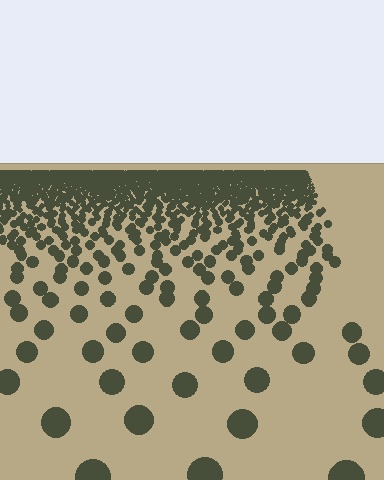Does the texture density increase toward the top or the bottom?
Density increases toward the top.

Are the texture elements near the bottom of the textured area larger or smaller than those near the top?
Larger. Near the bottom, elements are closer to the viewer and appear at a bigger on-screen size.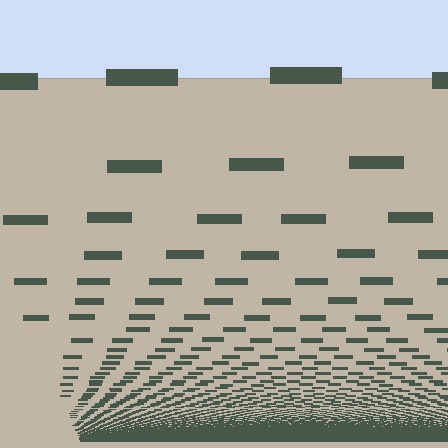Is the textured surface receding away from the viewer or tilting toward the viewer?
The surface appears to tilt toward the viewer. Texture elements get larger and sparser toward the top.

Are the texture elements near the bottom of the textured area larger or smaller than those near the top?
Smaller. The gradient is inverted — elements near the bottom are smaller and denser.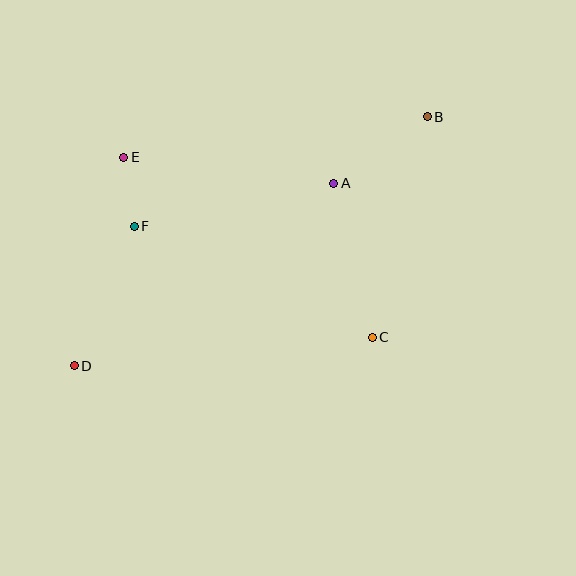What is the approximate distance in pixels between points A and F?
The distance between A and F is approximately 204 pixels.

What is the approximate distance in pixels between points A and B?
The distance between A and B is approximately 115 pixels.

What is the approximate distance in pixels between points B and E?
The distance between B and E is approximately 306 pixels.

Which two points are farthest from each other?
Points B and D are farthest from each other.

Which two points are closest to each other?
Points E and F are closest to each other.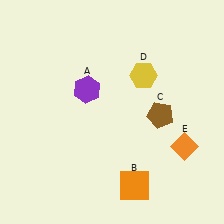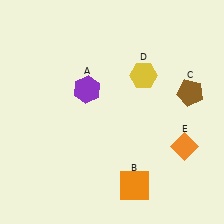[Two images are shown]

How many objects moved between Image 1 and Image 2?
1 object moved between the two images.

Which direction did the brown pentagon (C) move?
The brown pentagon (C) moved right.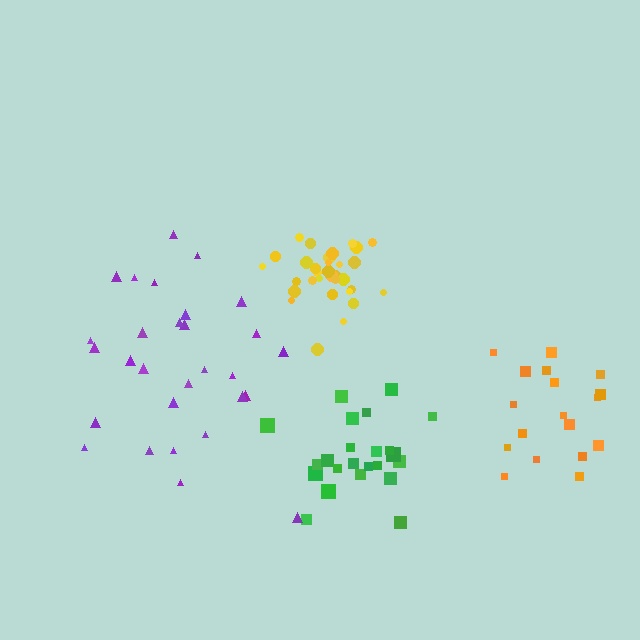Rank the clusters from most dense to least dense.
yellow, green, orange, purple.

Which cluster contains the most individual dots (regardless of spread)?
Yellow (32).